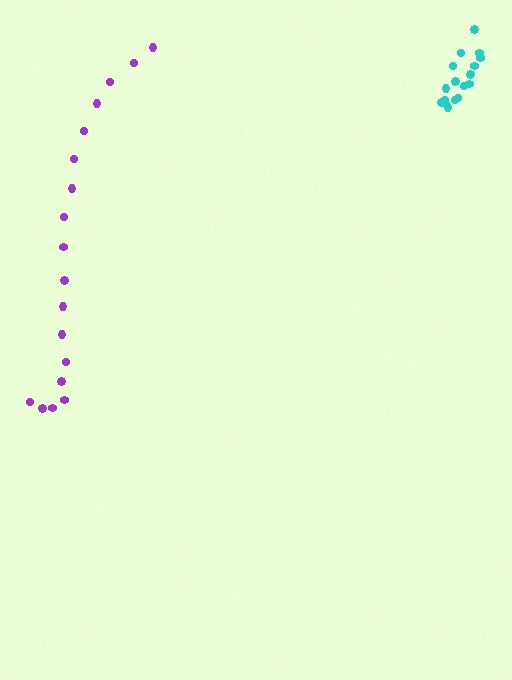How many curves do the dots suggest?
There are 2 distinct paths.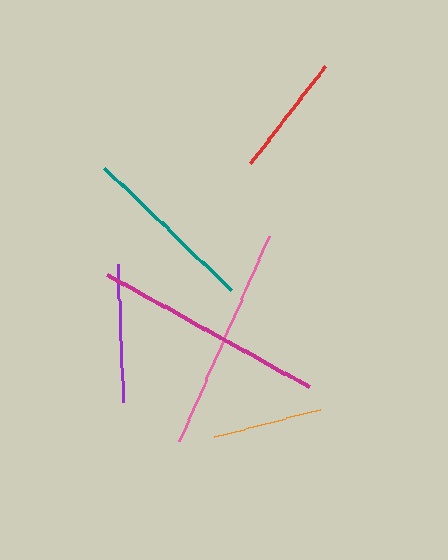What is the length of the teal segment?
The teal segment is approximately 177 pixels long.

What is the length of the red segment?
The red segment is approximately 122 pixels long.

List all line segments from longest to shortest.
From longest to shortest: magenta, pink, teal, purple, red, orange.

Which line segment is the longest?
The magenta line is the longest at approximately 231 pixels.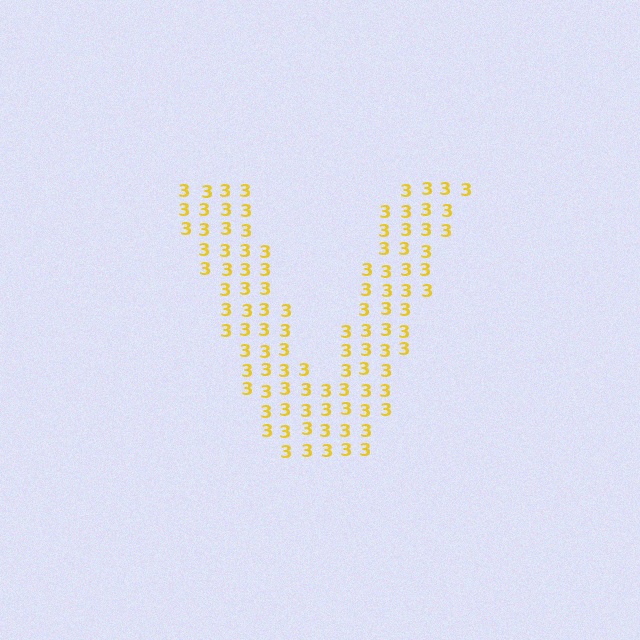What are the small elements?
The small elements are digit 3's.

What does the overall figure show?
The overall figure shows the letter V.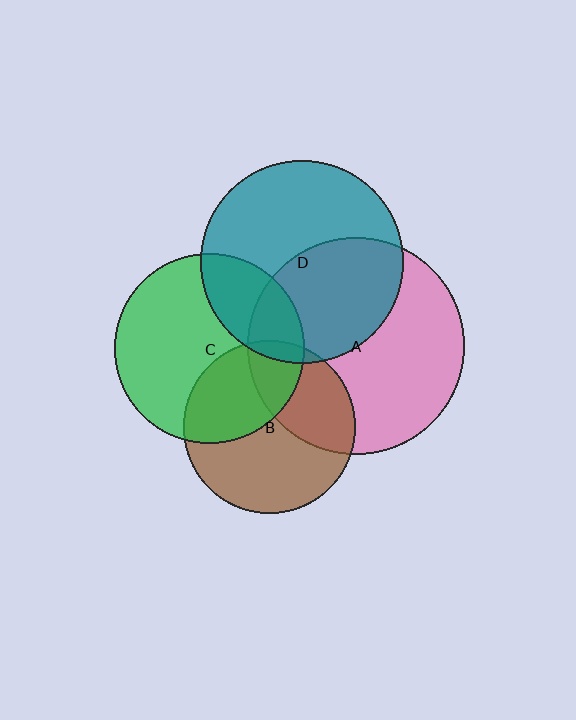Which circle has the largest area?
Circle A (pink).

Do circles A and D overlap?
Yes.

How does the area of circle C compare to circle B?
Approximately 1.2 times.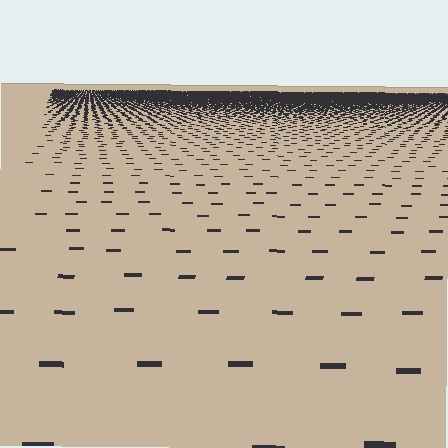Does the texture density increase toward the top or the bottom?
Density increases toward the top.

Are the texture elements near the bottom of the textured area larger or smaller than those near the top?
Larger. Near the bottom, elements are closer to the viewer and appear at a bigger on-screen size.